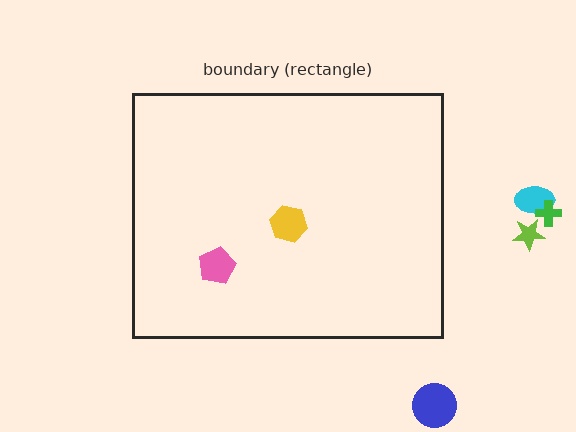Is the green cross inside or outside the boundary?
Outside.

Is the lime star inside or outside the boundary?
Outside.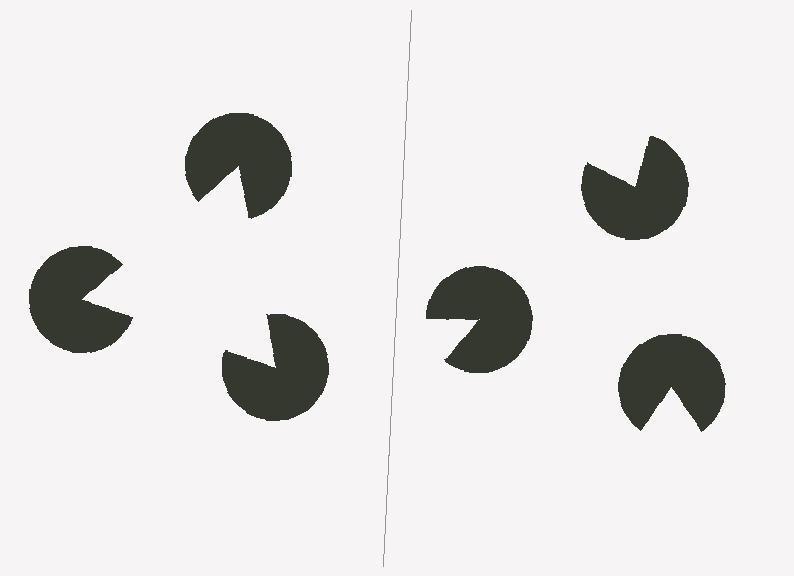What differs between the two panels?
The pac-man discs are positioned identically on both sides; only the wedge orientations differ. On the left they align to a triangle; on the right they are misaligned.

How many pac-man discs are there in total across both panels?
6 — 3 on each side.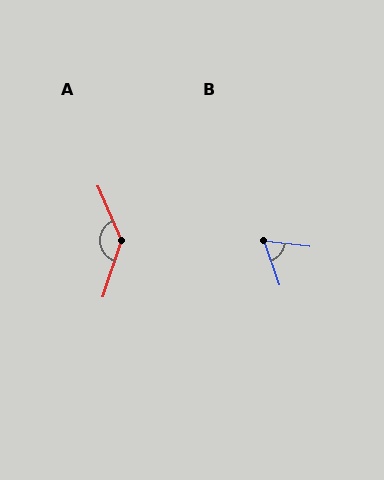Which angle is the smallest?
B, at approximately 64 degrees.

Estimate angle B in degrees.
Approximately 64 degrees.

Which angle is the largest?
A, at approximately 138 degrees.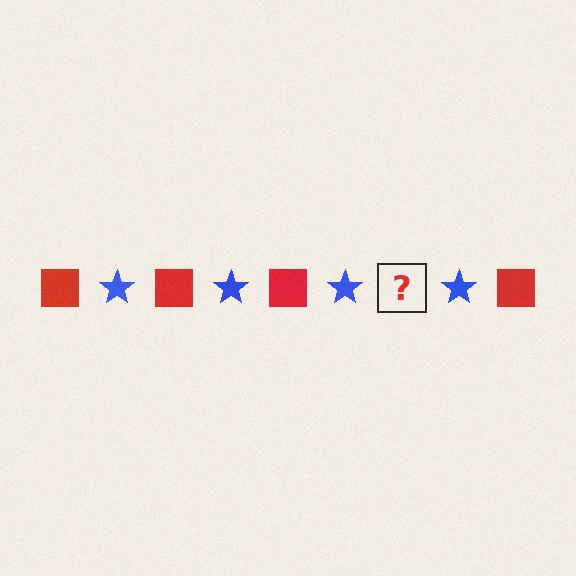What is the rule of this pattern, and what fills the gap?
The rule is that the pattern alternates between red square and blue star. The gap should be filled with a red square.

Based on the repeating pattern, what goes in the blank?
The blank should be a red square.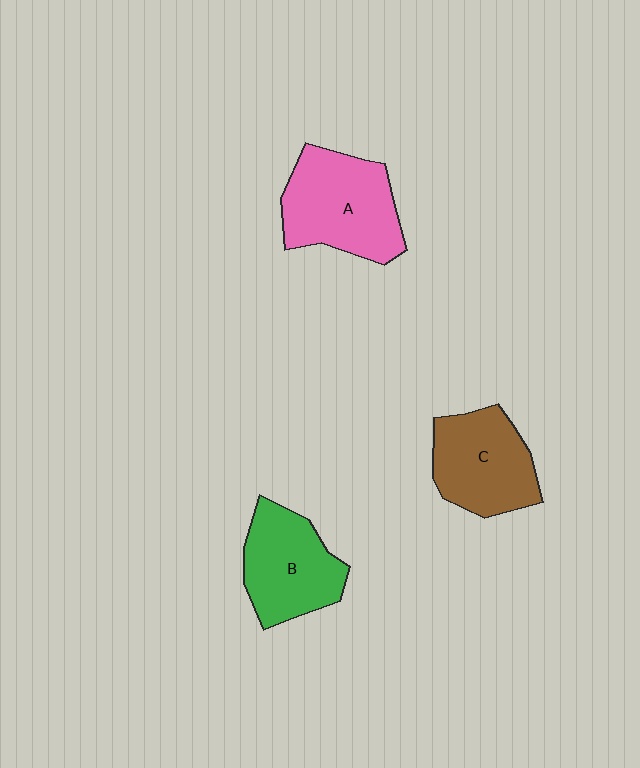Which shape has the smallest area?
Shape B (green).